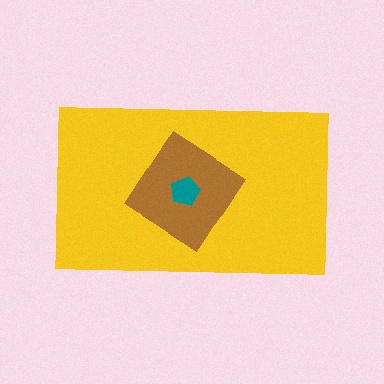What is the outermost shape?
The yellow rectangle.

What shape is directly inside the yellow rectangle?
The brown diamond.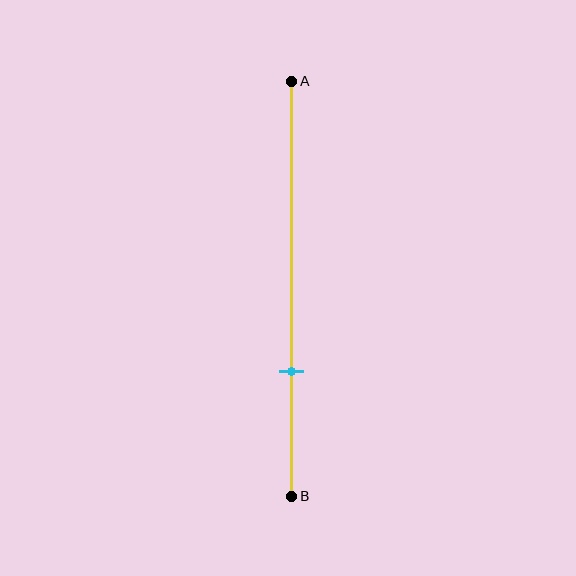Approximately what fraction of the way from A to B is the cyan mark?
The cyan mark is approximately 70% of the way from A to B.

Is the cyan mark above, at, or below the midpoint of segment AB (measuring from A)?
The cyan mark is below the midpoint of segment AB.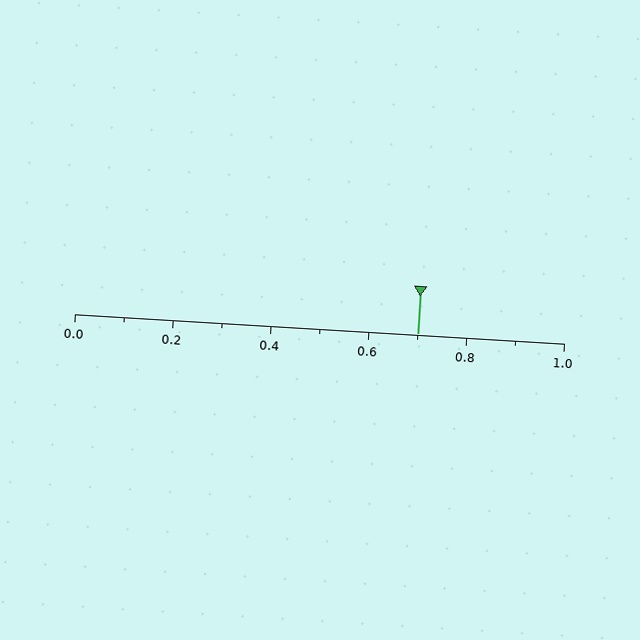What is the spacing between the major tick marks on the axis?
The major ticks are spaced 0.2 apart.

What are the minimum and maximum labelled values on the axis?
The axis runs from 0.0 to 1.0.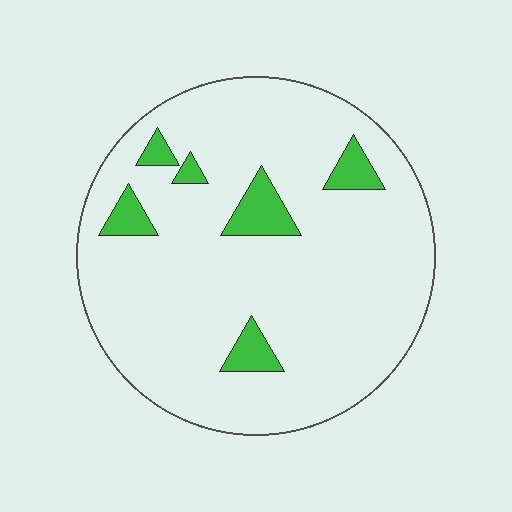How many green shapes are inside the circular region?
6.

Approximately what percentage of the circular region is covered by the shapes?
Approximately 10%.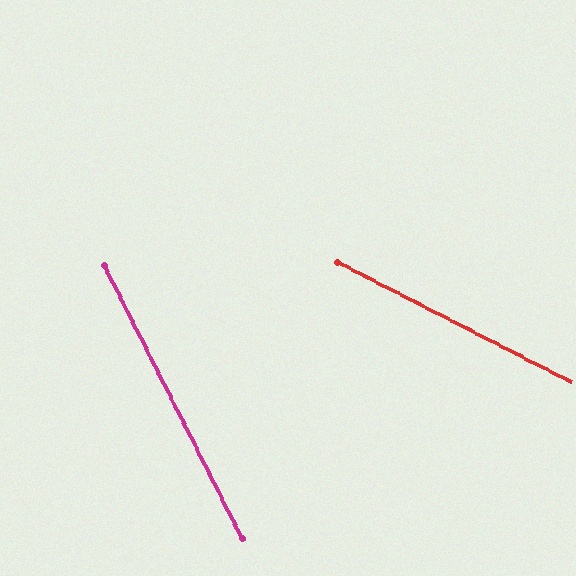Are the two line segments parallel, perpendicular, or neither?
Neither parallel nor perpendicular — they differ by about 36°.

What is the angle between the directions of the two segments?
Approximately 36 degrees.